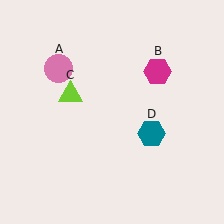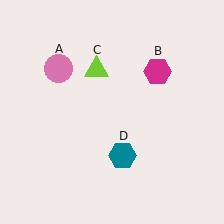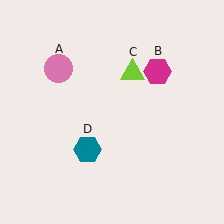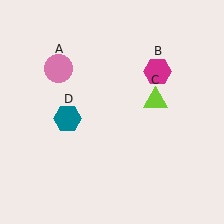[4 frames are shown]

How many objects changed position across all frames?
2 objects changed position: lime triangle (object C), teal hexagon (object D).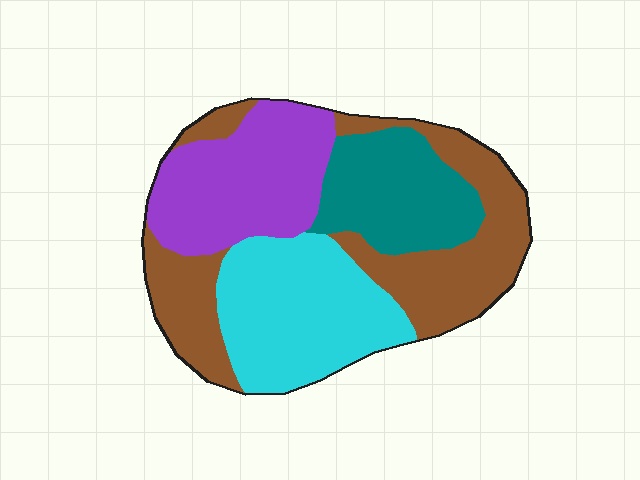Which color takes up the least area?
Teal, at roughly 20%.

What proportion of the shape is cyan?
Cyan covers roughly 25% of the shape.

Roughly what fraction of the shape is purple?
Purple covers 24% of the shape.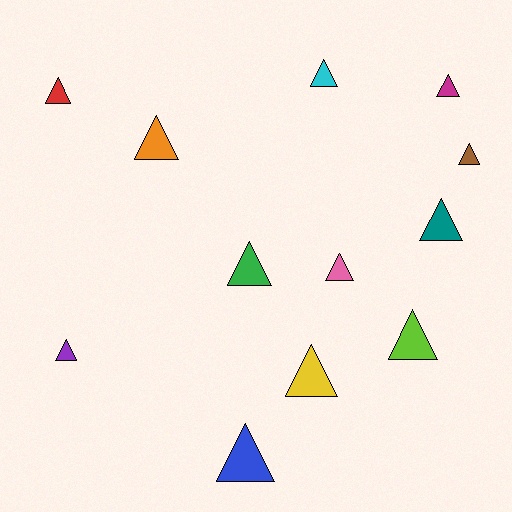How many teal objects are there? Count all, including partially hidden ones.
There is 1 teal object.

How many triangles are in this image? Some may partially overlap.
There are 12 triangles.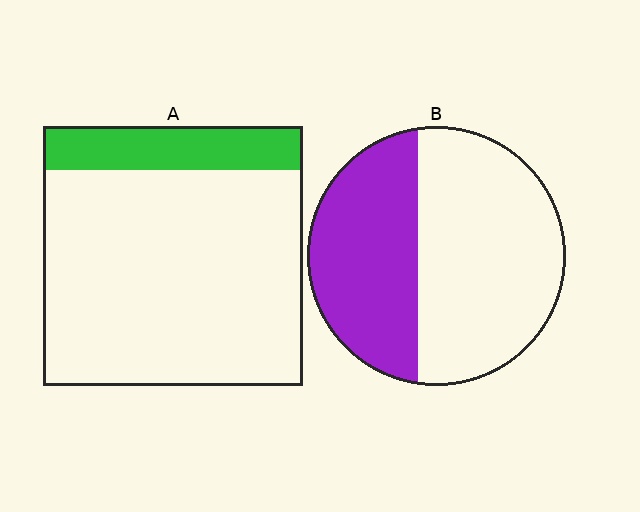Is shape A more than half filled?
No.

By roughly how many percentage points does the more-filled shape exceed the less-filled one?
By roughly 25 percentage points (B over A).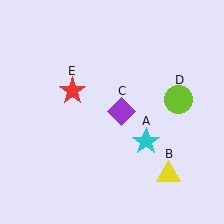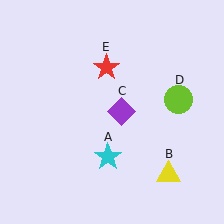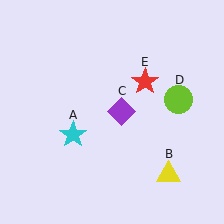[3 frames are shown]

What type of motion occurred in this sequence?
The cyan star (object A), red star (object E) rotated clockwise around the center of the scene.